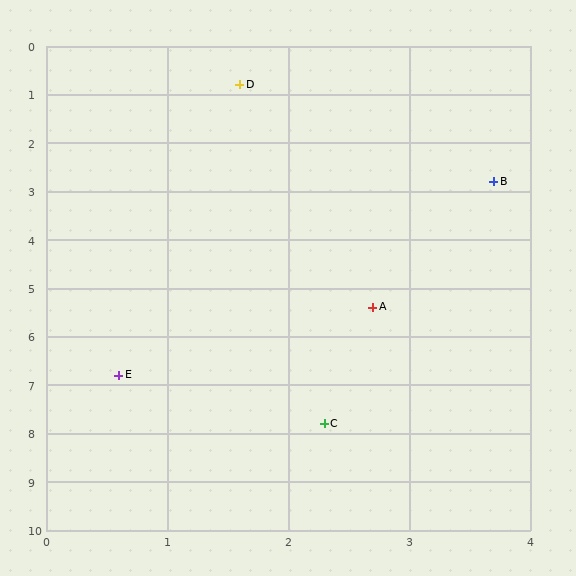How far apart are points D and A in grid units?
Points D and A are about 4.7 grid units apart.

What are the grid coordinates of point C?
Point C is at approximately (2.3, 7.8).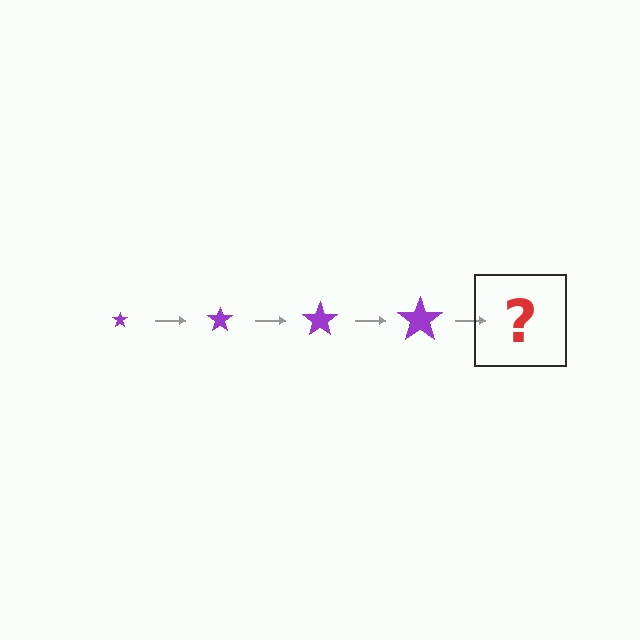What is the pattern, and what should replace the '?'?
The pattern is that the star gets progressively larger each step. The '?' should be a purple star, larger than the previous one.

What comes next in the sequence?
The next element should be a purple star, larger than the previous one.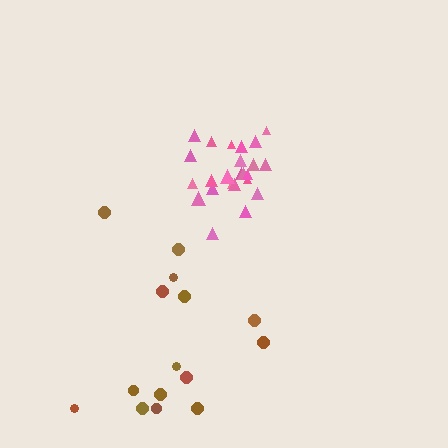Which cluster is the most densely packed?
Pink.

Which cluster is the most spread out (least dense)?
Brown.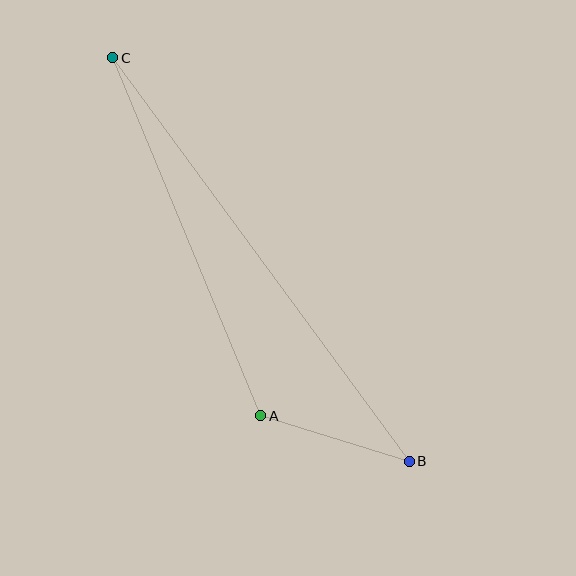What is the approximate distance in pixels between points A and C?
The distance between A and C is approximately 387 pixels.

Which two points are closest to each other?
Points A and B are closest to each other.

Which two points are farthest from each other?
Points B and C are farthest from each other.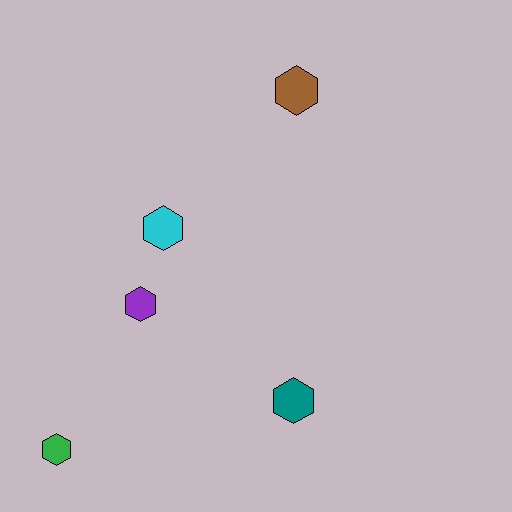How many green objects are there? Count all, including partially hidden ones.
There is 1 green object.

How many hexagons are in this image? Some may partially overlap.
There are 5 hexagons.